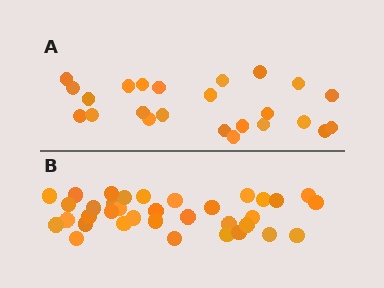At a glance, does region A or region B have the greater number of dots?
Region B (the bottom region) has more dots.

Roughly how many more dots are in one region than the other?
Region B has roughly 12 or so more dots than region A.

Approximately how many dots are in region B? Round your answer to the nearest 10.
About 40 dots. (The exact count is 35, which rounds to 40.)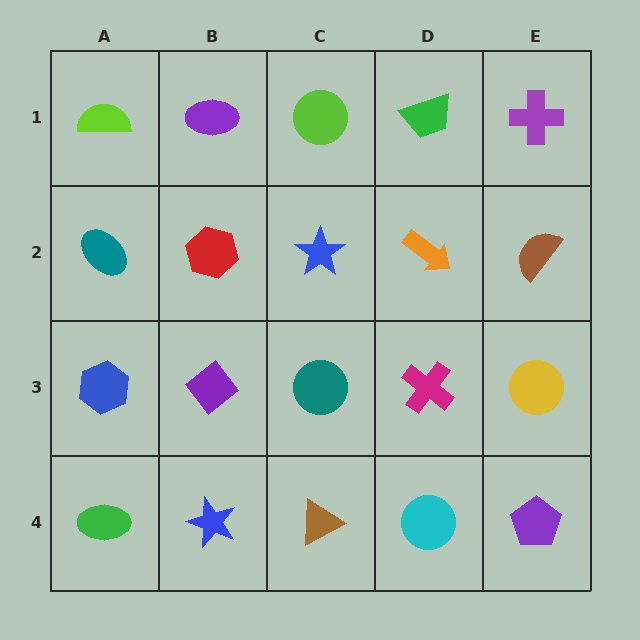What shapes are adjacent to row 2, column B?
A purple ellipse (row 1, column B), a purple diamond (row 3, column B), a teal ellipse (row 2, column A), a blue star (row 2, column C).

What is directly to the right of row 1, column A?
A purple ellipse.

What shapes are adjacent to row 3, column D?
An orange arrow (row 2, column D), a cyan circle (row 4, column D), a teal circle (row 3, column C), a yellow circle (row 3, column E).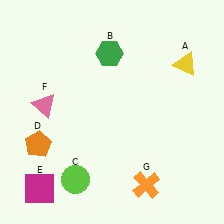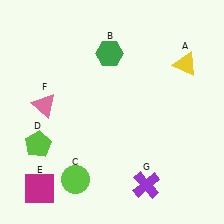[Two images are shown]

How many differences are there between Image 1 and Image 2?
There are 2 differences between the two images.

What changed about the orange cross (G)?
In Image 1, G is orange. In Image 2, it changed to purple.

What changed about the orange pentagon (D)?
In Image 1, D is orange. In Image 2, it changed to lime.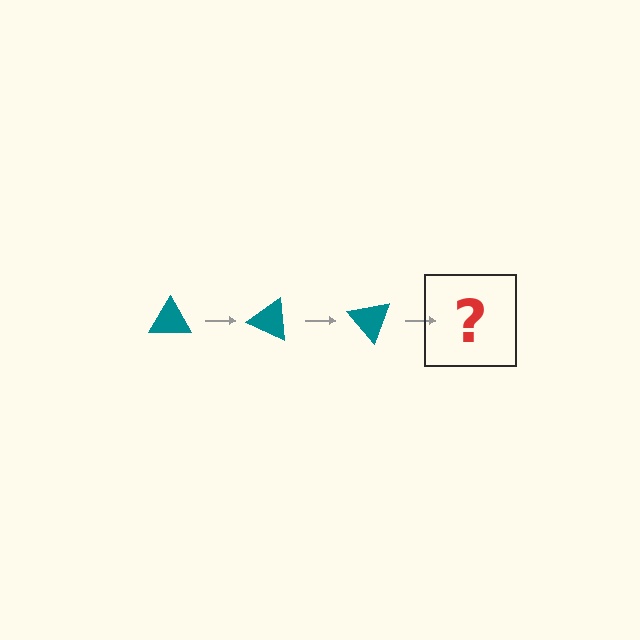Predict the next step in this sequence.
The next step is a teal triangle rotated 75 degrees.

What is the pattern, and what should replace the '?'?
The pattern is that the triangle rotates 25 degrees each step. The '?' should be a teal triangle rotated 75 degrees.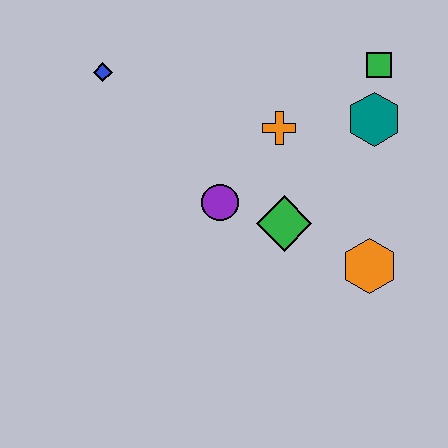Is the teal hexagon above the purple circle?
Yes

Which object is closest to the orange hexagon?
The green diamond is closest to the orange hexagon.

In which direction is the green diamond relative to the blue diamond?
The green diamond is to the right of the blue diamond.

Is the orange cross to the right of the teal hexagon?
No